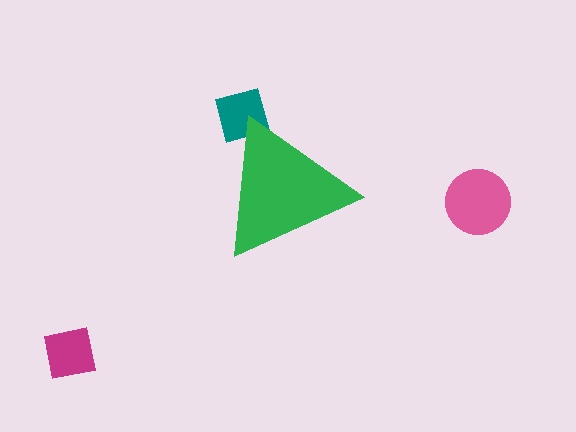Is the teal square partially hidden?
Yes, the teal square is partially hidden behind the green triangle.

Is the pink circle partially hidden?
No, the pink circle is fully visible.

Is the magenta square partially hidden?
No, the magenta square is fully visible.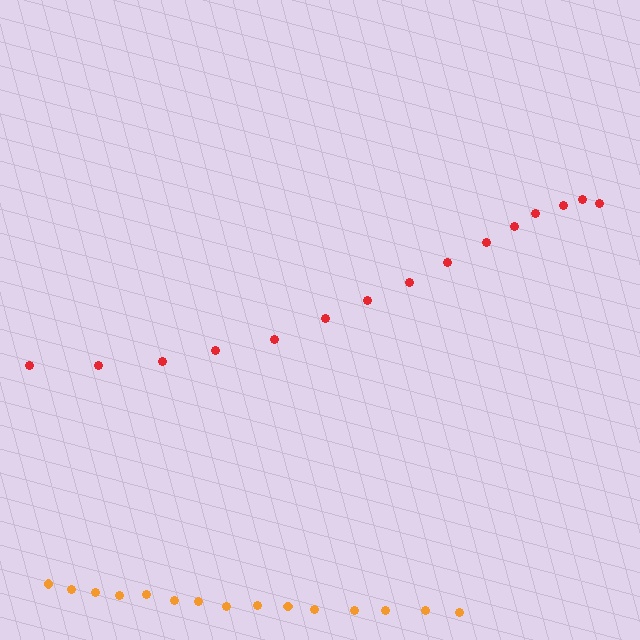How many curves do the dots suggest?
There are 2 distinct paths.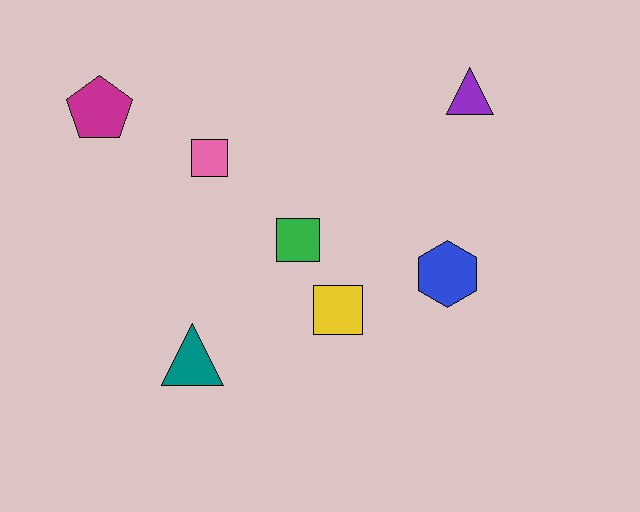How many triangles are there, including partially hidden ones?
There are 2 triangles.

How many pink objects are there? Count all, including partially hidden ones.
There is 1 pink object.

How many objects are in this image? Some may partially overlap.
There are 7 objects.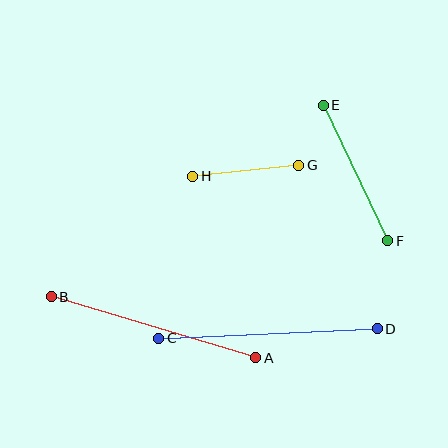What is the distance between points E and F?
The distance is approximately 150 pixels.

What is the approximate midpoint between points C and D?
The midpoint is at approximately (268, 333) pixels.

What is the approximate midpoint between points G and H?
The midpoint is at approximately (246, 171) pixels.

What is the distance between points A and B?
The distance is approximately 214 pixels.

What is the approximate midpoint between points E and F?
The midpoint is at approximately (356, 173) pixels.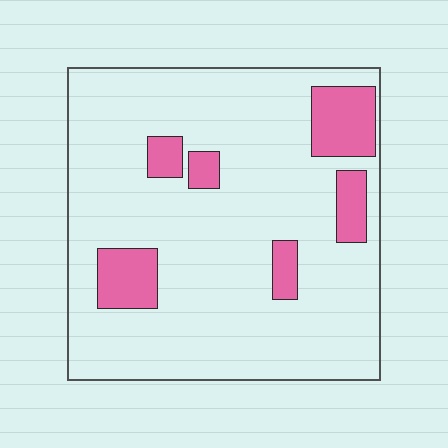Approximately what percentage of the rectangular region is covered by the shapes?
Approximately 15%.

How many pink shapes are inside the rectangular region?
6.